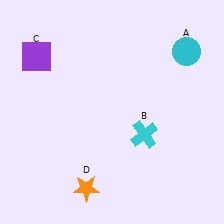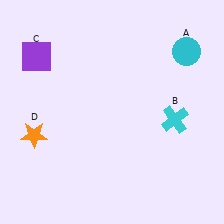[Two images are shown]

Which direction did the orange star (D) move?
The orange star (D) moved up.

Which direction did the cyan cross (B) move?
The cyan cross (B) moved right.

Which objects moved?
The objects that moved are: the cyan cross (B), the orange star (D).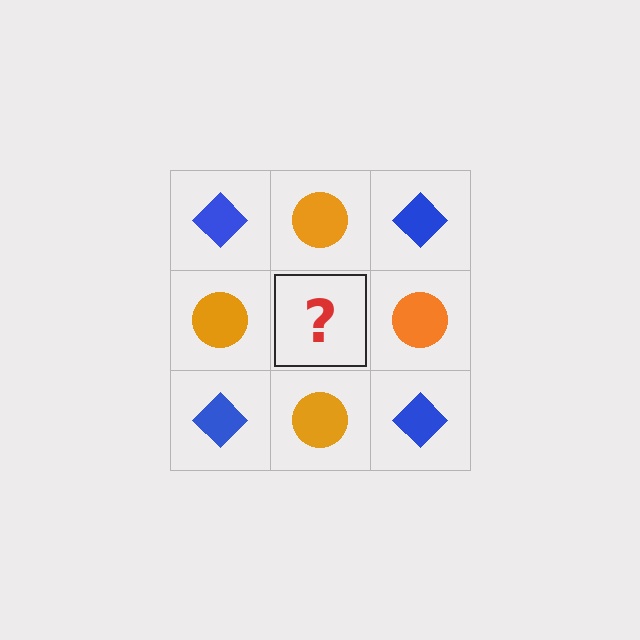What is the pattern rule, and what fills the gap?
The rule is that it alternates blue diamond and orange circle in a checkerboard pattern. The gap should be filled with a blue diamond.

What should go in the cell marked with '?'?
The missing cell should contain a blue diamond.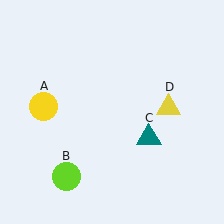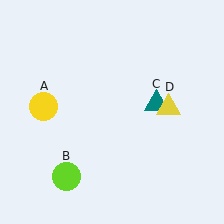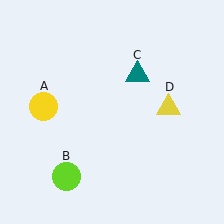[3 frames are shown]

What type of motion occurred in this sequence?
The teal triangle (object C) rotated counterclockwise around the center of the scene.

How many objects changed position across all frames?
1 object changed position: teal triangle (object C).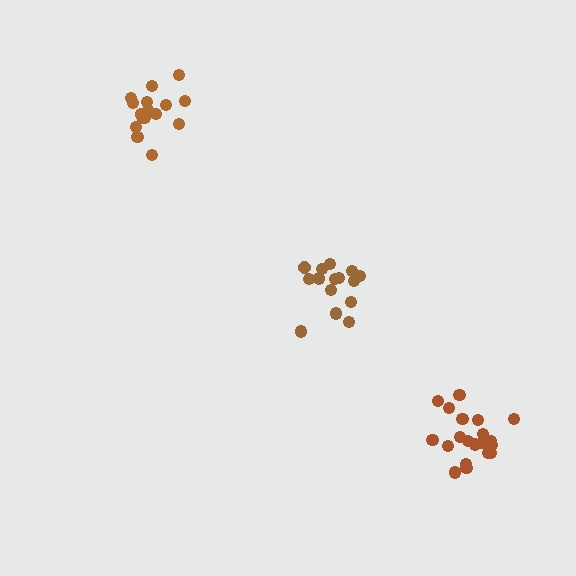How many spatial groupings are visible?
There are 3 spatial groupings.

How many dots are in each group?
Group 1: 15 dots, Group 2: 18 dots, Group 3: 20 dots (53 total).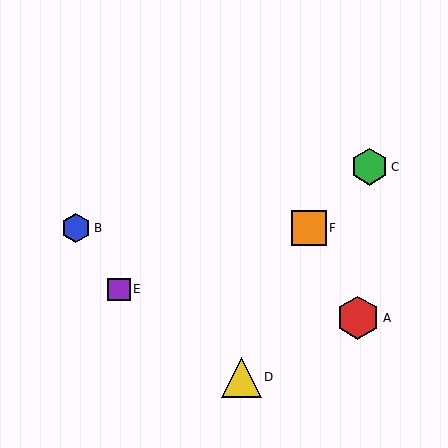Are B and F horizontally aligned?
Yes, both are at y≈228.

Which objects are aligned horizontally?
Objects B, F are aligned horizontally.